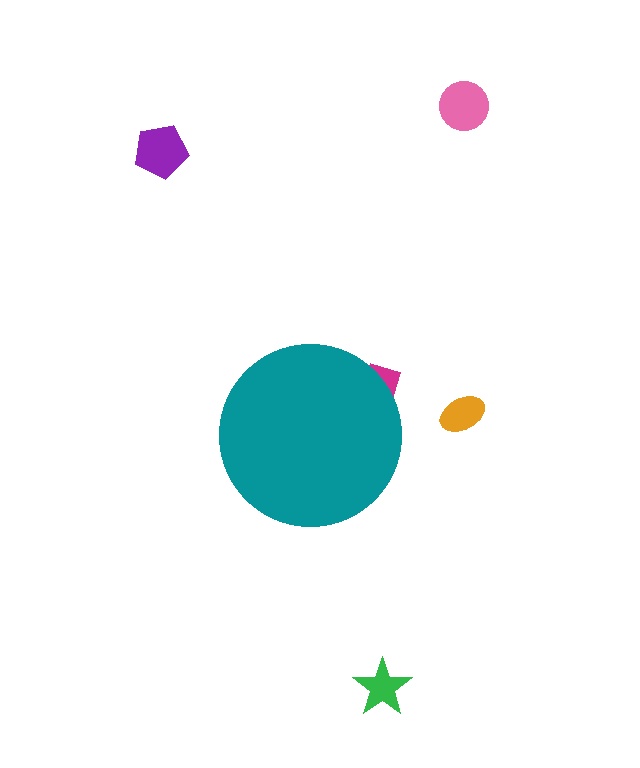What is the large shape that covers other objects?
A teal circle.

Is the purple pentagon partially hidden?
No, the purple pentagon is fully visible.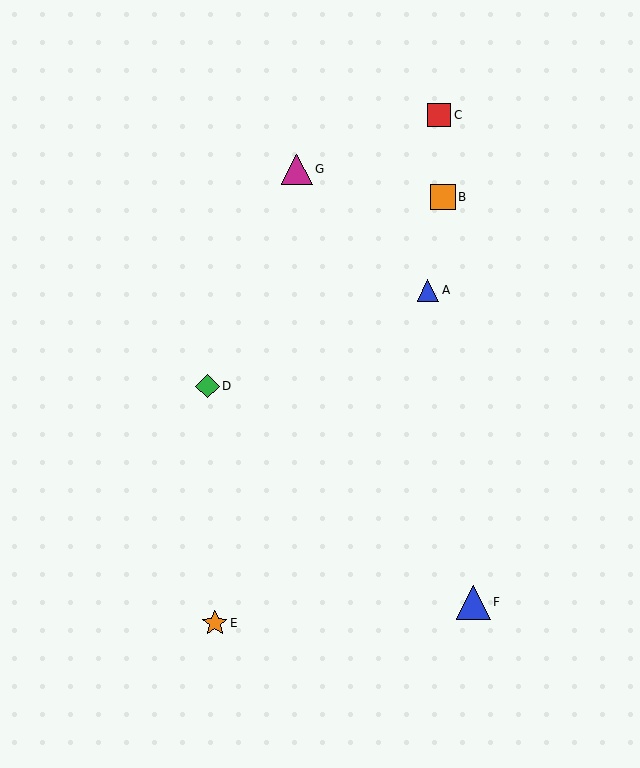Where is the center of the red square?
The center of the red square is at (439, 115).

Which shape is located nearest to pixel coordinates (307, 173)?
The magenta triangle (labeled G) at (297, 169) is nearest to that location.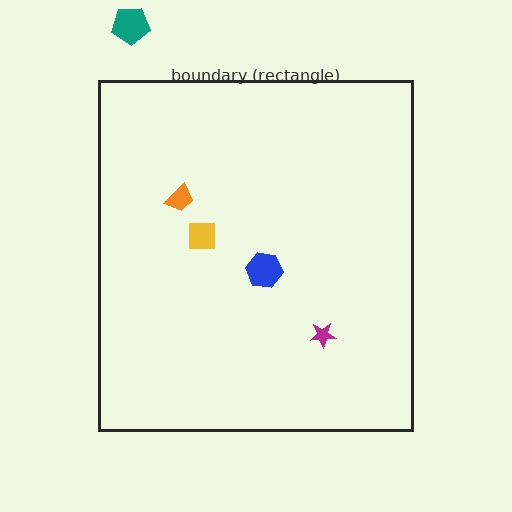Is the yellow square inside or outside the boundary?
Inside.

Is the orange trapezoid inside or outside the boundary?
Inside.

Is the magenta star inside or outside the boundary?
Inside.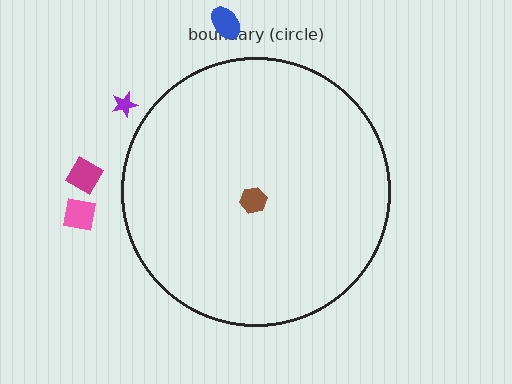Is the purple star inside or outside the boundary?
Outside.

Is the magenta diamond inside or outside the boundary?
Outside.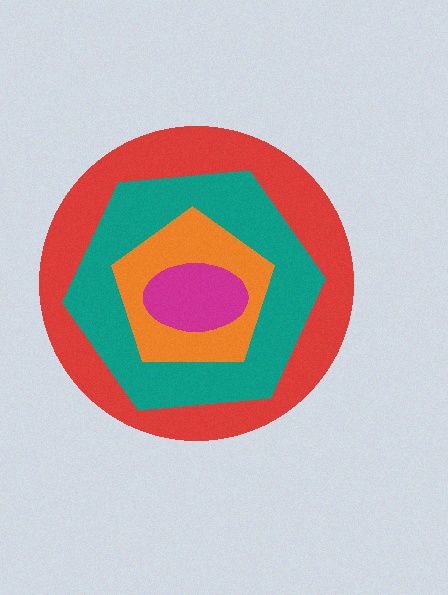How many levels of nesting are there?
4.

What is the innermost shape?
The magenta ellipse.